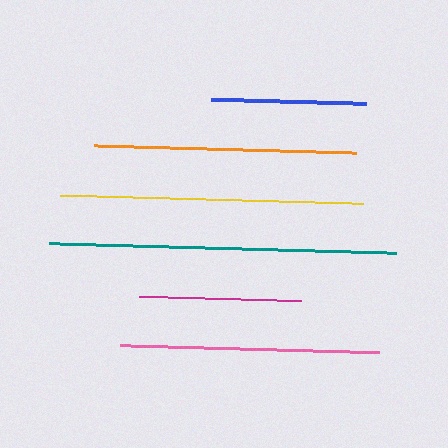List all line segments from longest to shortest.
From longest to shortest: teal, yellow, orange, pink, magenta, blue.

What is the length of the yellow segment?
The yellow segment is approximately 303 pixels long.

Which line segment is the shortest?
The blue line is the shortest at approximately 154 pixels.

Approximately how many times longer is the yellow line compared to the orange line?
The yellow line is approximately 1.2 times the length of the orange line.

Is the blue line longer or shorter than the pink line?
The pink line is longer than the blue line.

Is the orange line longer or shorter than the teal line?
The teal line is longer than the orange line.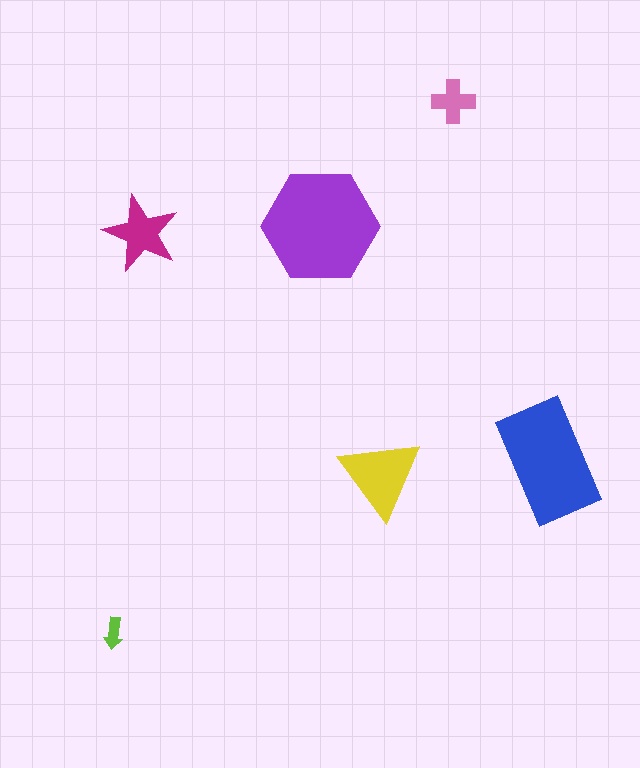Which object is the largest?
The purple hexagon.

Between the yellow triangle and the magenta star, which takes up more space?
The yellow triangle.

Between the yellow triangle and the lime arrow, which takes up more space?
The yellow triangle.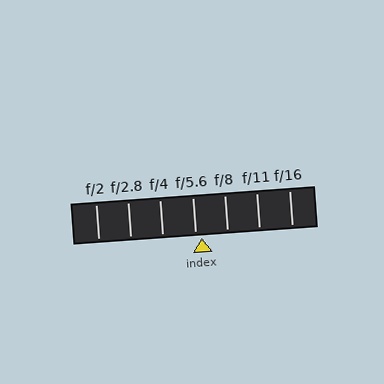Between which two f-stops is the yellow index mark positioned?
The index mark is between f/5.6 and f/8.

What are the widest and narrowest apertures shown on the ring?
The widest aperture shown is f/2 and the narrowest is f/16.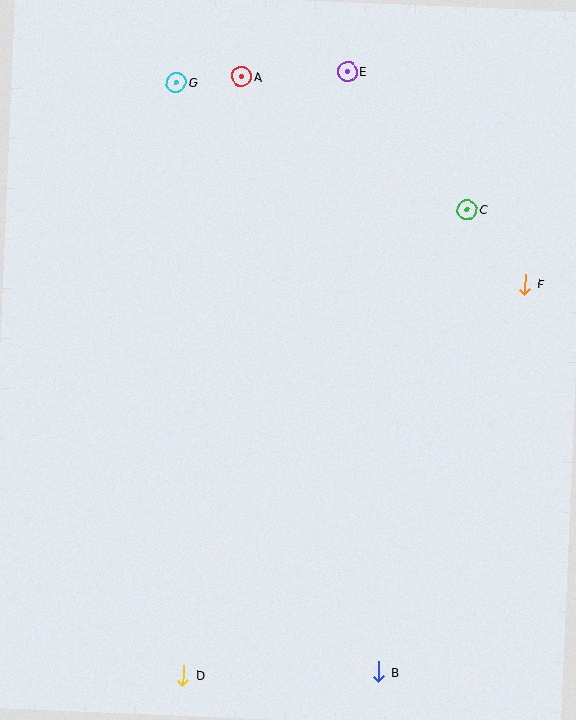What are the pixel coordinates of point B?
Point B is at (379, 672).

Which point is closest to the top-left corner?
Point G is closest to the top-left corner.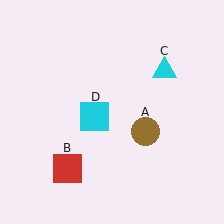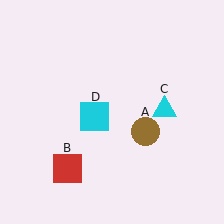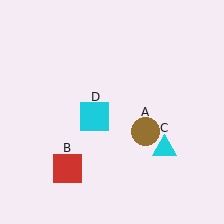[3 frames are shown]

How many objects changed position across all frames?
1 object changed position: cyan triangle (object C).